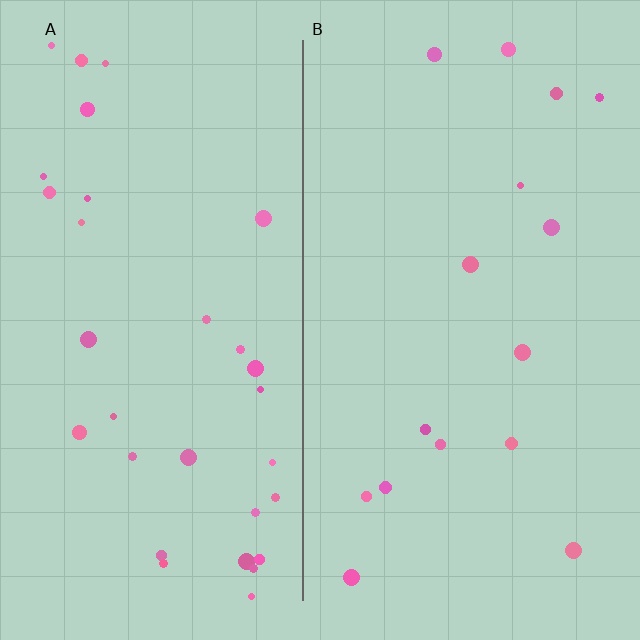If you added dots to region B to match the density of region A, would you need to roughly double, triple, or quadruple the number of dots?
Approximately double.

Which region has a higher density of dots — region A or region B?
A (the left).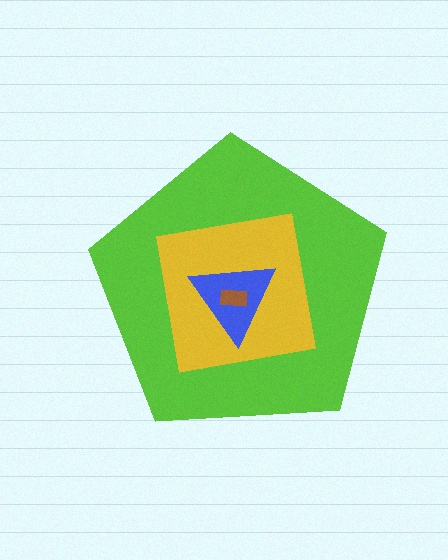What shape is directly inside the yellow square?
The blue triangle.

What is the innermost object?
The brown rectangle.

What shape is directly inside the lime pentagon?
The yellow square.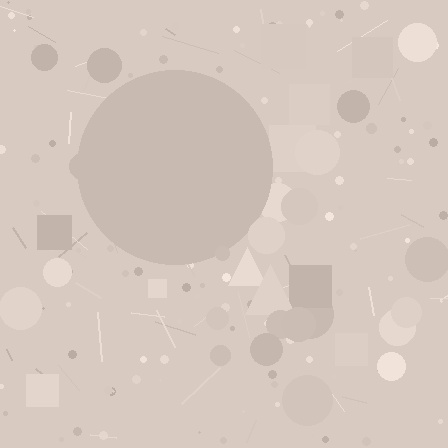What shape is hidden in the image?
A circle is hidden in the image.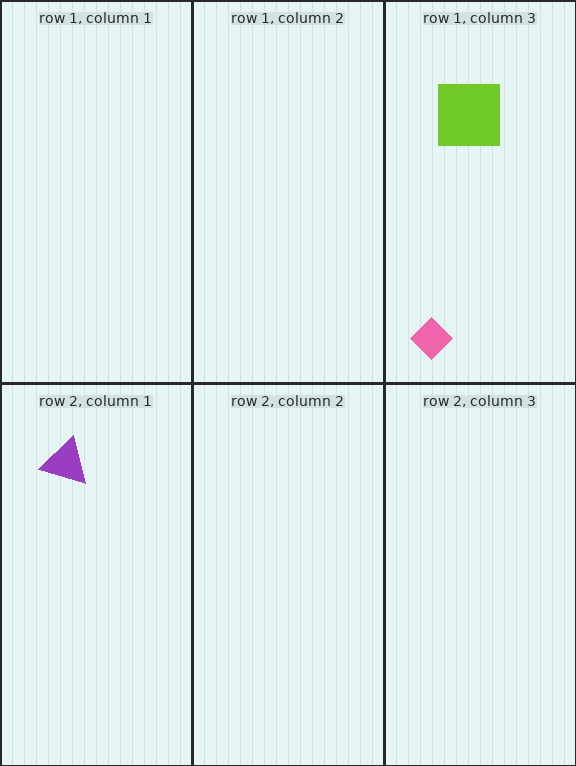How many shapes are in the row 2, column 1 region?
1.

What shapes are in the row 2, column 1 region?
The purple triangle.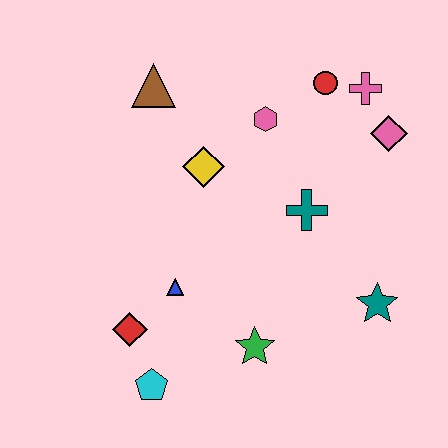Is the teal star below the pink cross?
Yes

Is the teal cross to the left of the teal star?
Yes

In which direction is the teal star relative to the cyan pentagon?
The teal star is to the right of the cyan pentagon.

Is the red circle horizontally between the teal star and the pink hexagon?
Yes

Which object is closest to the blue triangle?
The red diamond is closest to the blue triangle.